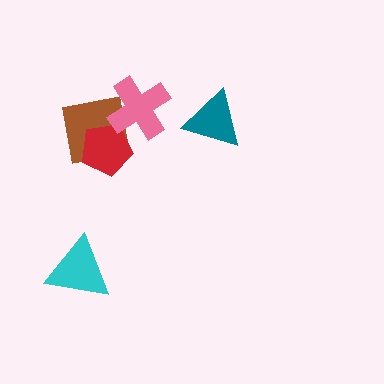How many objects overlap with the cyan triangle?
0 objects overlap with the cyan triangle.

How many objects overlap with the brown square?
2 objects overlap with the brown square.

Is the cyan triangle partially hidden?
No, no other shape covers it.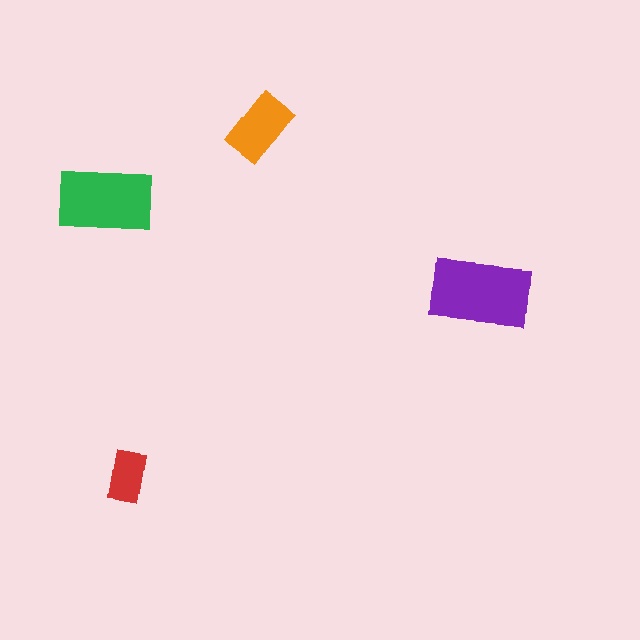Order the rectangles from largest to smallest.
the purple one, the green one, the orange one, the red one.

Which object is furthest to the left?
The green rectangle is leftmost.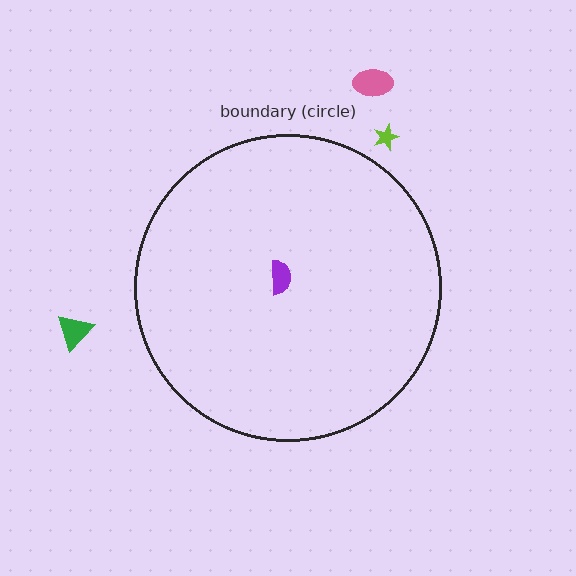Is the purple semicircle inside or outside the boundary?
Inside.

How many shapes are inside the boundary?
1 inside, 3 outside.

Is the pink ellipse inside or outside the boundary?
Outside.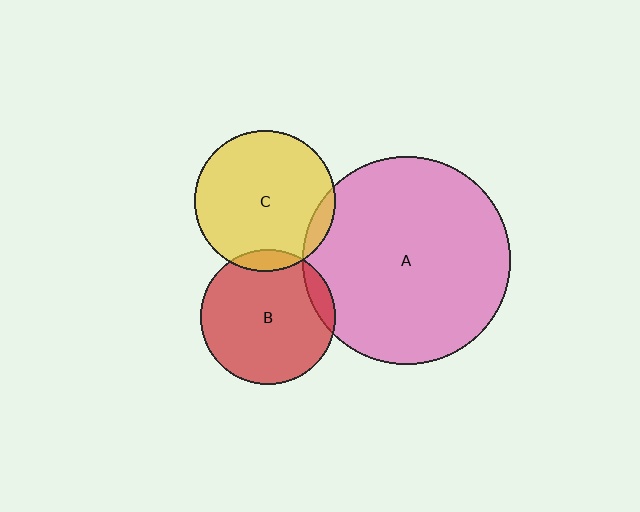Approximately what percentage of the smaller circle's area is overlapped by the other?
Approximately 10%.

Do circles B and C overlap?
Yes.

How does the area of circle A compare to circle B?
Approximately 2.4 times.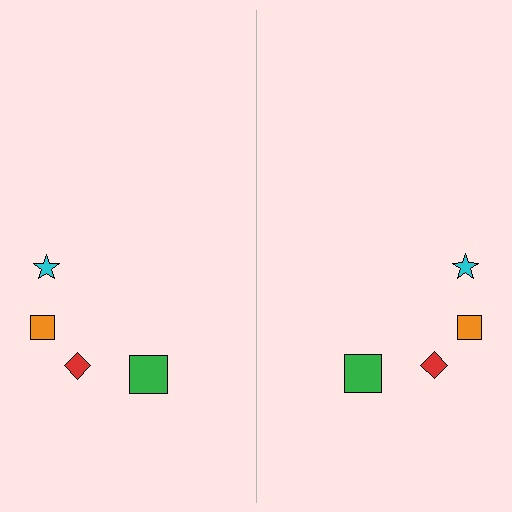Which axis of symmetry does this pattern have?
The pattern has a vertical axis of symmetry running through the center of the image.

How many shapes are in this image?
There are 8 shapes in this image.